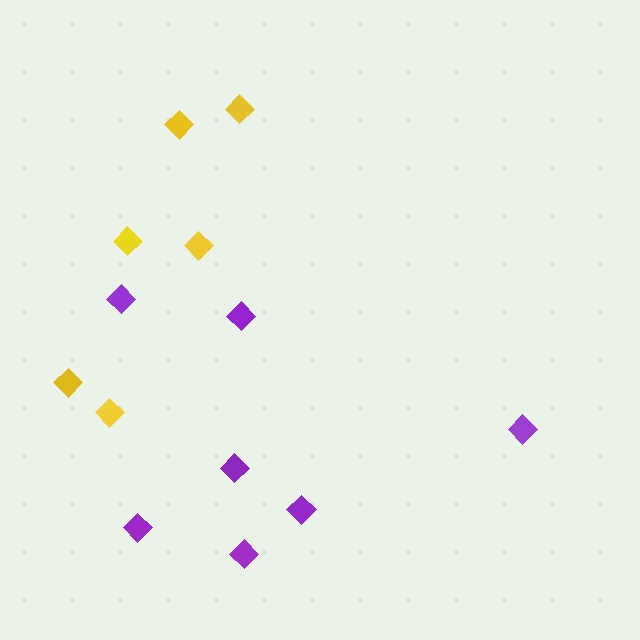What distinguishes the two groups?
There are 2 groups: one group of purple diamonds (7) and one group of yellow diamonds (6).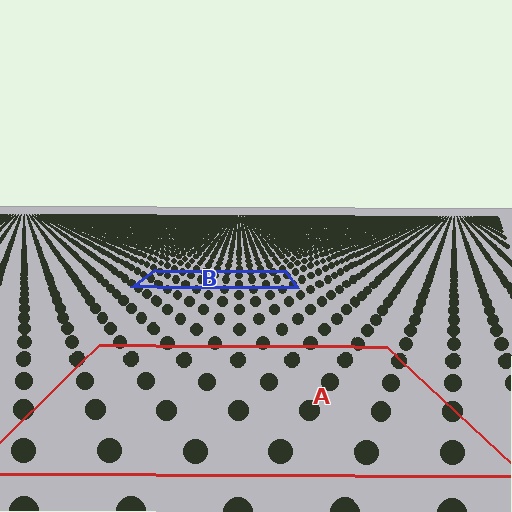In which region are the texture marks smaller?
The texture marks are smaller in region B, because it is farther away.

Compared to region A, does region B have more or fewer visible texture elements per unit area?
Region B has more texture elements per unit area — they are packed more densely because it is farther away.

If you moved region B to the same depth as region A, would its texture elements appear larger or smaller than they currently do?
They would appear larger. At a closer depth, the same texture elements are projected at a bigger on-screen size.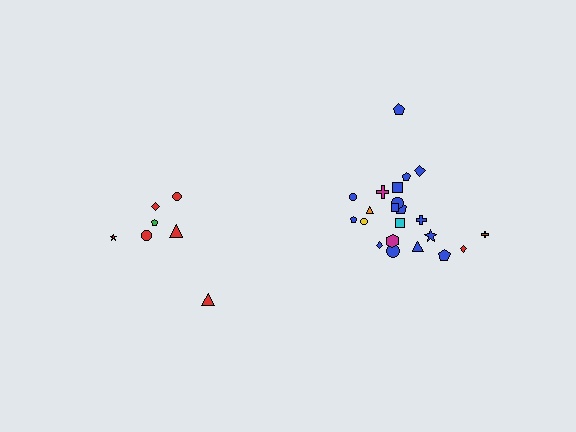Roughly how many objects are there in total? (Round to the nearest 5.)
Roughly 30 objects in total.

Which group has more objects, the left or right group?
The right group.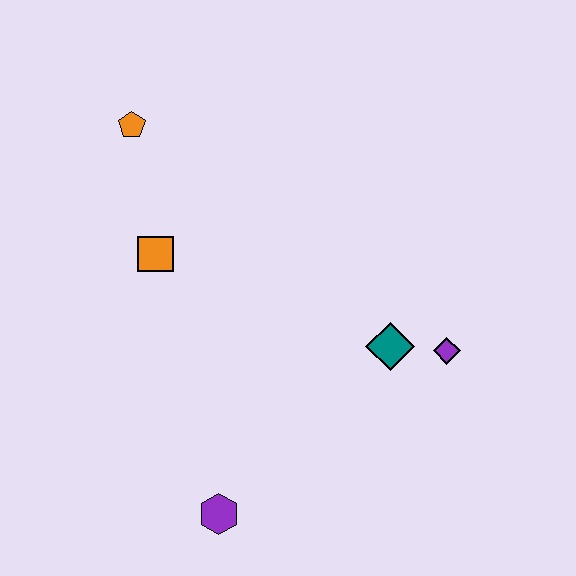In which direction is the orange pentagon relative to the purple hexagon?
The orange pentagon is above the purple hexagon.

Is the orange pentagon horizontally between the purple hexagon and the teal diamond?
No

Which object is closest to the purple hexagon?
The teal diamond is closest to the purple hexagon.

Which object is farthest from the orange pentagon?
The purple hexagon is farthest from the orange pentagon.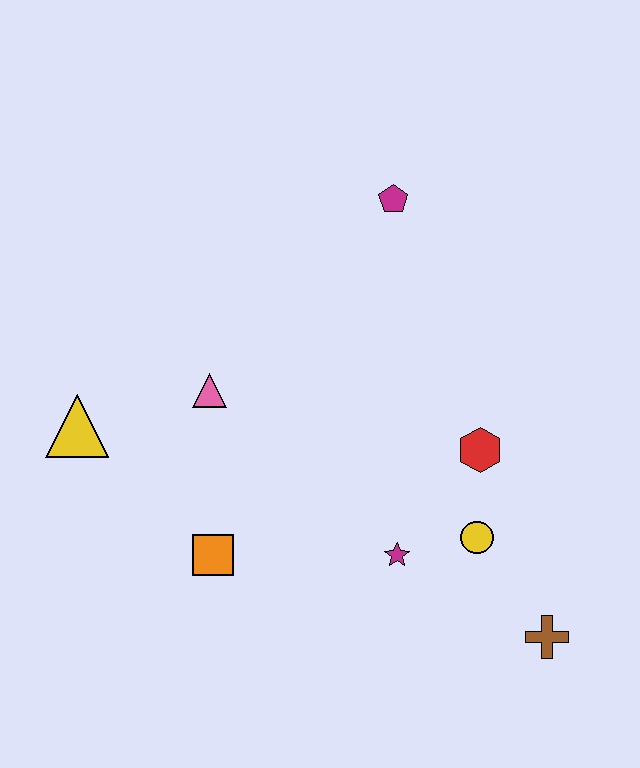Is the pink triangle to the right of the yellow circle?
No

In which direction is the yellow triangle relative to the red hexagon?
The yellow triangle is to the left of the red hexagon.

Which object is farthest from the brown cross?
The yellow triangle is farthest from the brown cross.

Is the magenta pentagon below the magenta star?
No